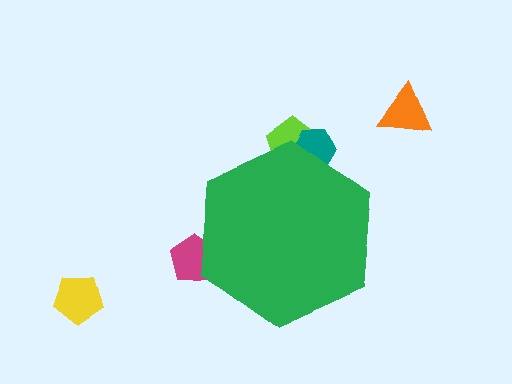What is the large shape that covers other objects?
A green hexagon.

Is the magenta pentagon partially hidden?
Yes, the magenta pentagon is partially hidden behind the green hexagon.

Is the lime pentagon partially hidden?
Yes, the lime pentagon is partially hidden behind the green hexagon.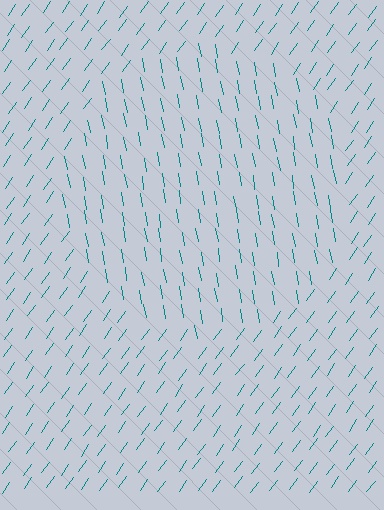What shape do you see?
I see a circle.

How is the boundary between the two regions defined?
The boundary is defined purely by a change in line orientation (approximately 45 degrees difference). All lines are the same color and thickness.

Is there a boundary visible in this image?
Yes, there is a texture boundary formed by a change in line orientation.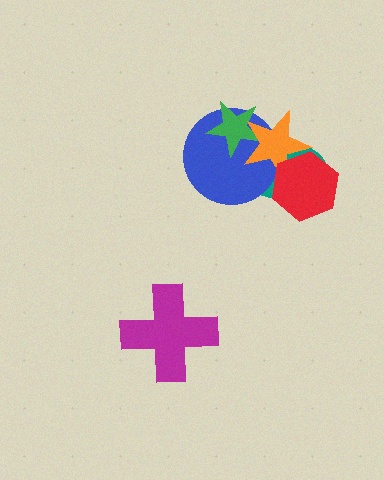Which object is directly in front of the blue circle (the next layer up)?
The green star is directly in front of the blue circle.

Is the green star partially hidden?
Yes, it is partially covered by another shape.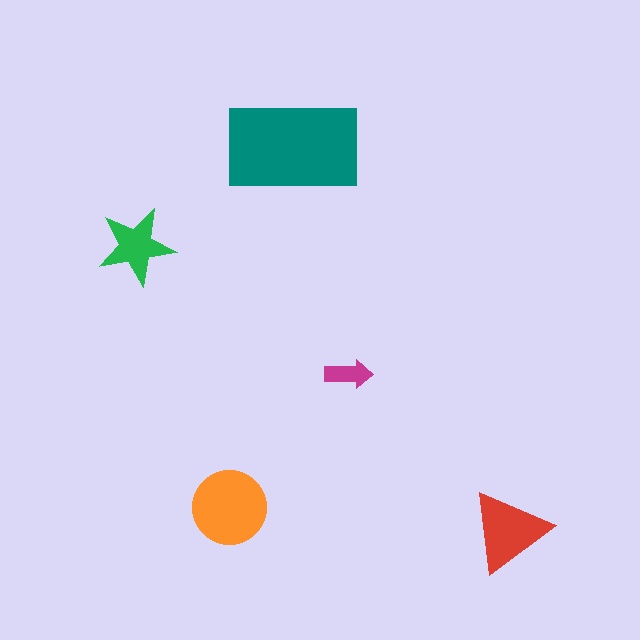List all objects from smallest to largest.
The magenta arrow, the green star, the red triangle, the orange circle, the teal rectangle.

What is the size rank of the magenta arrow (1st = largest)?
5th.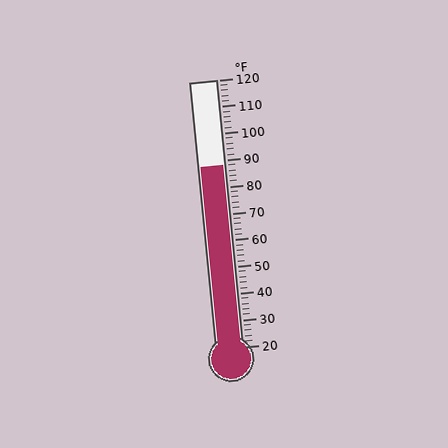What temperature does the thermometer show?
The thermometer shows approximately 88°F.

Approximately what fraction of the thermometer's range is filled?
The thermometer is filled to approximately 70% of its range.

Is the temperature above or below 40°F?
The temperature is above 40°F.